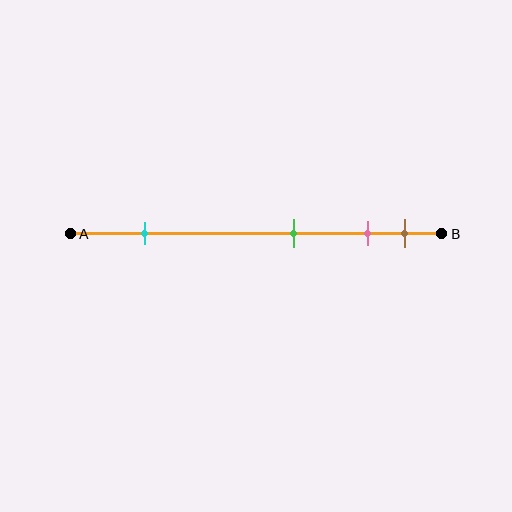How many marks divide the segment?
There are 4 marks dividing the segment.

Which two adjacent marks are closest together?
The pink and brown marks are the closest adjacent pair.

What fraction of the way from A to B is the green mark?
The green mark is approximately 60% (0.6) of the way from A to B.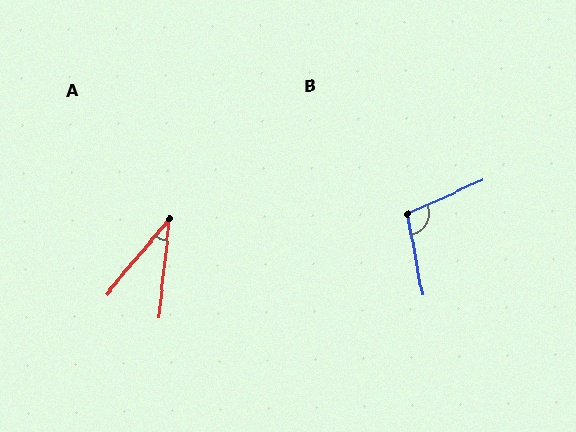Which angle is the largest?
B, at approximately 104 degrees.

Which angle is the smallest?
A, at approximately 33 degrees.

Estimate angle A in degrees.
Approximately 33 degrees.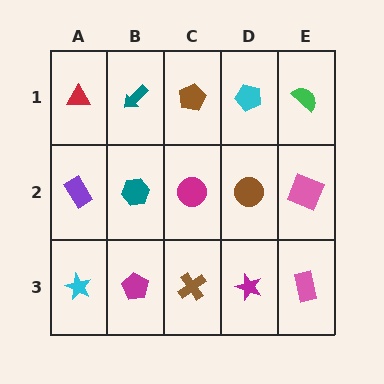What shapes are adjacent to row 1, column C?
A magenta circle (row 2, column C), a teal arrow (row 1, column B), a cyan pentagon (row 1, column D).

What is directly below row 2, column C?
A brown cross.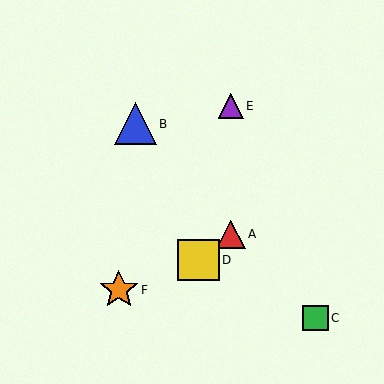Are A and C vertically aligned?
No, A is at x≈231 and C is at x≈315.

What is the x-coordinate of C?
Object C is at x≈315.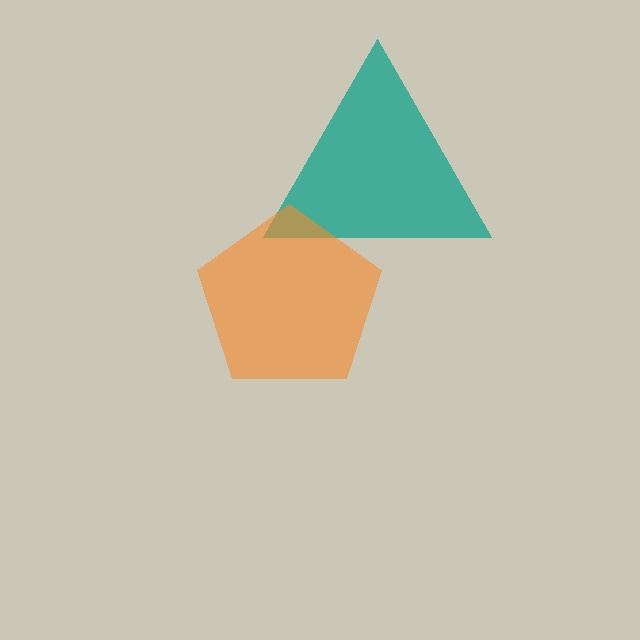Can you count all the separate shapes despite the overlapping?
Yes, there are 2 separate shapes.